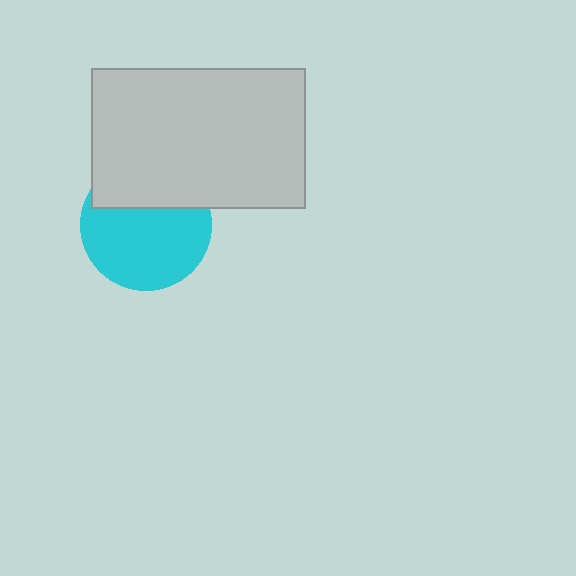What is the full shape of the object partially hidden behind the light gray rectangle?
The partially hidden object is a cyan circle.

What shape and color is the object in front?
The object in front is a light gray rectangle.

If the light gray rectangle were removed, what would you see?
You would see the complete cyan circle.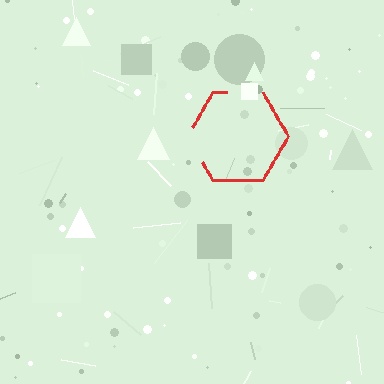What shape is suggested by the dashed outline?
The dashed outline suggests a hexagon.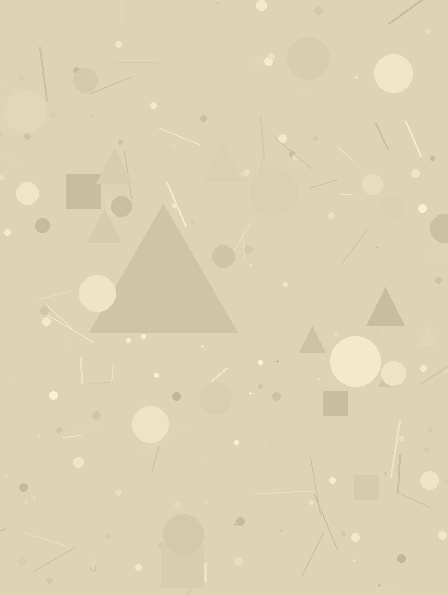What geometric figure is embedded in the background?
A triangle is embedded in the background.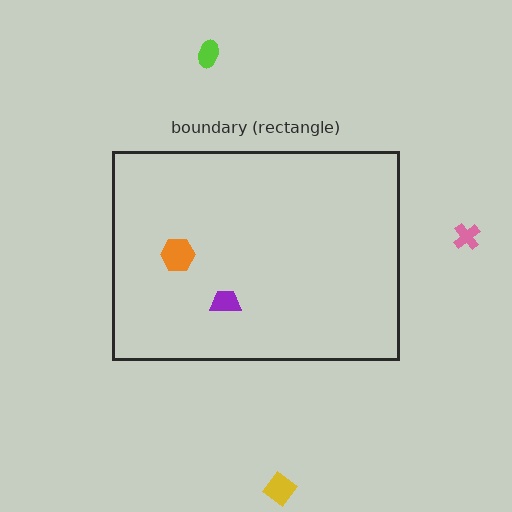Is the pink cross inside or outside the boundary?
Outside.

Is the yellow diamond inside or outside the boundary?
Outside.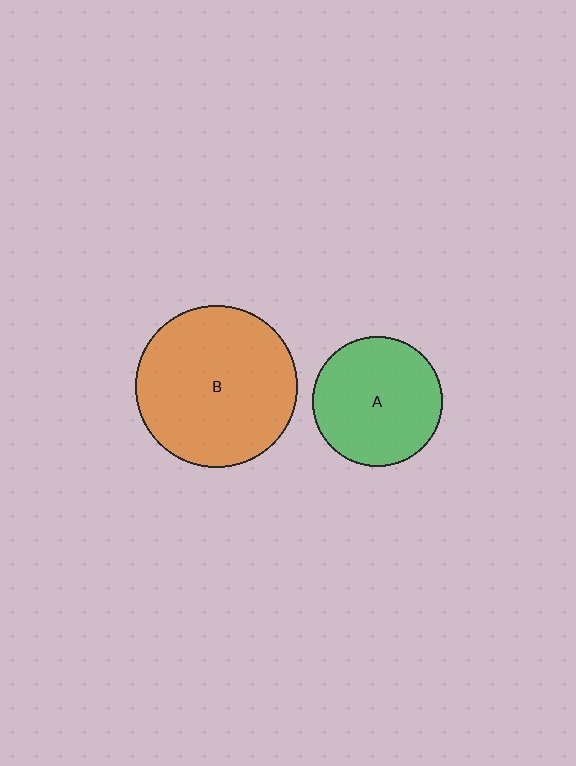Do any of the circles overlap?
No, none of the circles overlap.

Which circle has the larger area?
Circle B (orange).